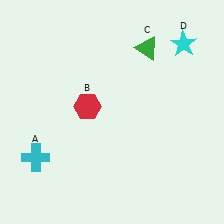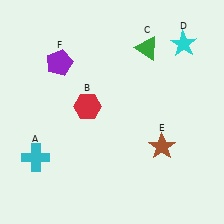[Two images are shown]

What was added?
A brown star (E), a purple pentagon (F) were added in Image 2.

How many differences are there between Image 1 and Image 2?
There are 2 differences between the two images.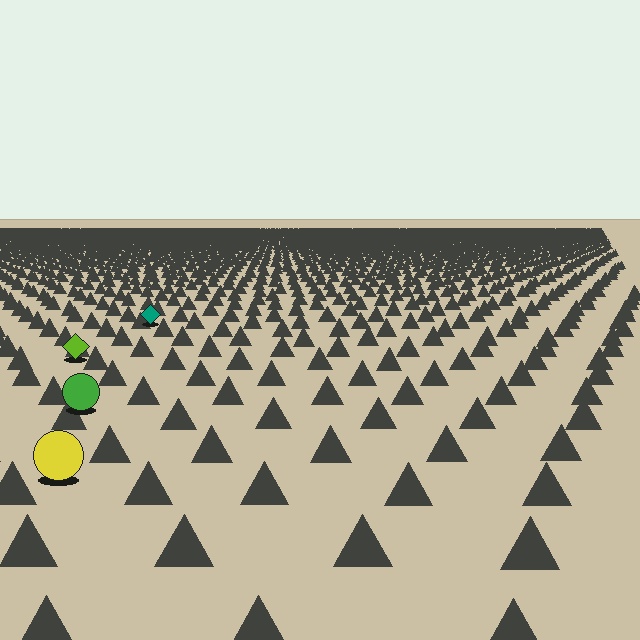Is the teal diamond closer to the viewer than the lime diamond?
No. The lime diamond is closer — you can tell from the texture gradient: the ground texture is coarser near it.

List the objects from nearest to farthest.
From nearest to farthest: the yellow circle, the green circle, the lime diamond, the teal diamond.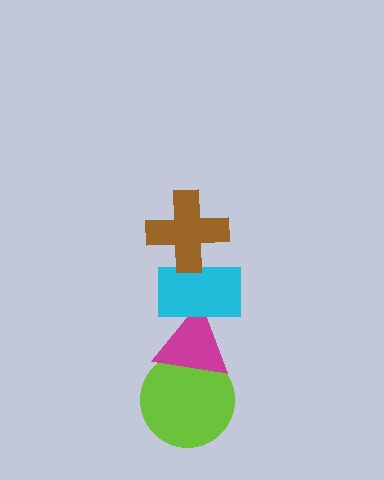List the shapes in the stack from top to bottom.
From top to bottom: the brown cross, the cyan rectangle, the magenta triangle, the lime circle.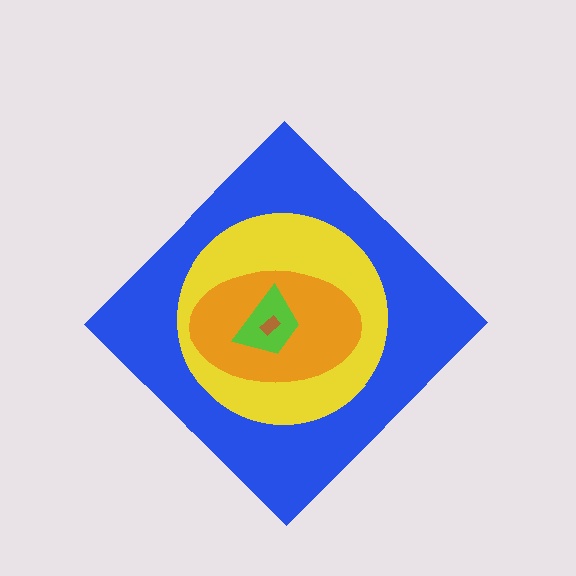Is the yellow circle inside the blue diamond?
Yes.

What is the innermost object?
The brown rectangle.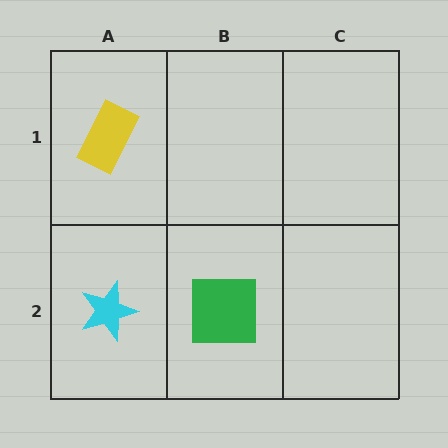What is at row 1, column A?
A yellow rectangle.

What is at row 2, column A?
A cyan star.